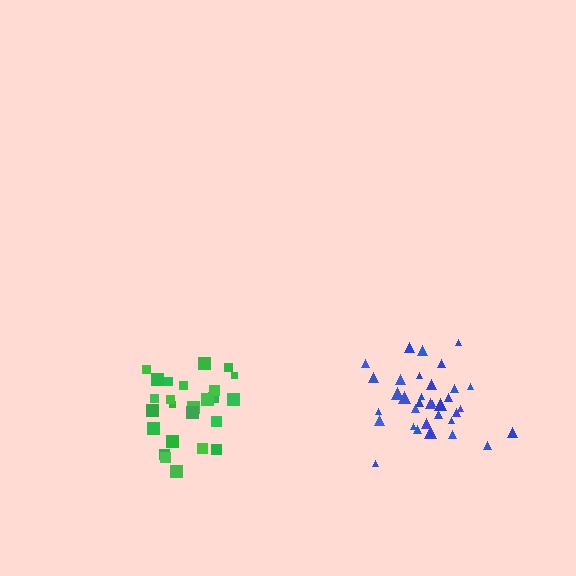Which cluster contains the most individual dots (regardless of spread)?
Blue (35).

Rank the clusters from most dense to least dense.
blue, green.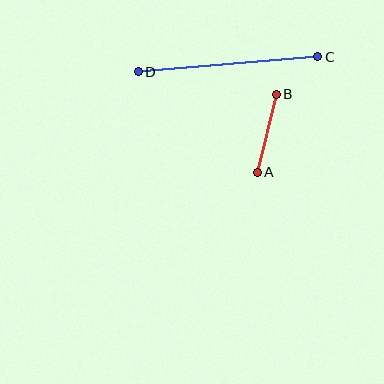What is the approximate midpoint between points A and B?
The midpoint is at approximately (267, 133) pixels.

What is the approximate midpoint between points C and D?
The midpoint is at approximately (228, 64) pixels.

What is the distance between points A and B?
The distance is approximately 81 pixels.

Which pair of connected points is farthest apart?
Points C and D are farthest apart.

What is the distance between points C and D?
The distance is approximately 180 pixels.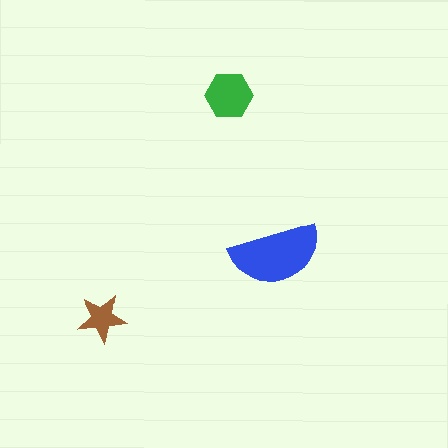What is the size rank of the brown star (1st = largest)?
3rd.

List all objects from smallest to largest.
The brown star, the green hexagon, the blue semicircle.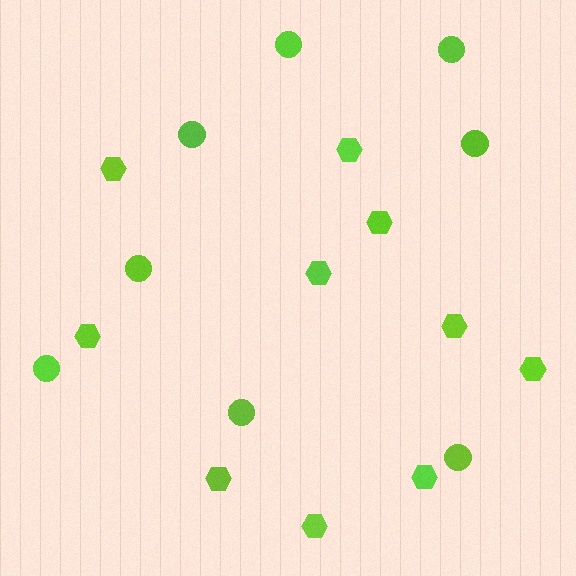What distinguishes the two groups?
There are 2 groups: one group of circles (8) and one group of hexagons (10).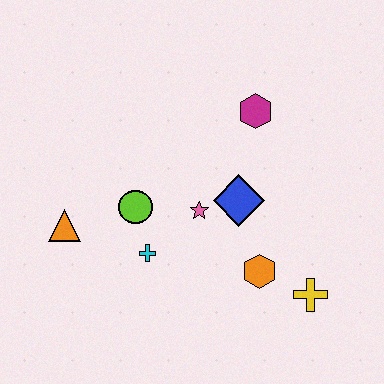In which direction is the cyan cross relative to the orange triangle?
The cyan cross is to the right of the orange triangle.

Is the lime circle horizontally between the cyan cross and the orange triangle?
Yes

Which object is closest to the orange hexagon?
The yellow cross is closest to the orange hexagon.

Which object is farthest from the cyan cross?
The magenta hexagon is farthest from the cyan cross.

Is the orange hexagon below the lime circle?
Yes